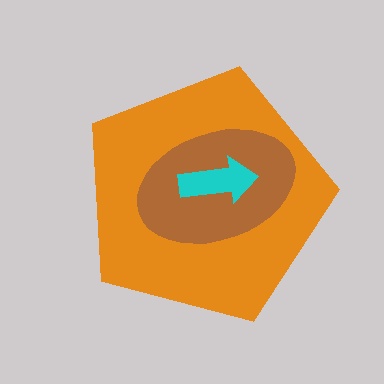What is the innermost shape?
The cyan arrow.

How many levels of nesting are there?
3.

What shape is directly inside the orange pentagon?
The brown ellipse.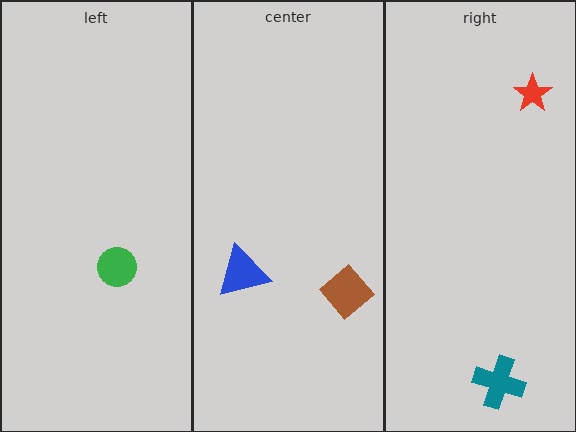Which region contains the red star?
The right region.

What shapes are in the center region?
The blue triangle, the brown diamond.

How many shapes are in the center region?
2.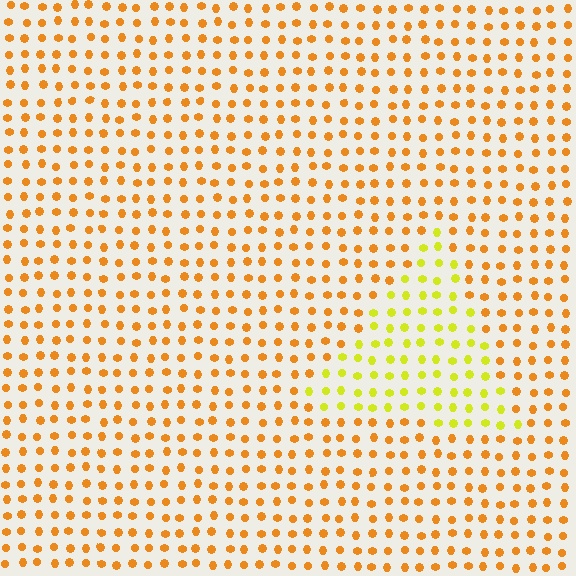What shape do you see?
I see a triangle.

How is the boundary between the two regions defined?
The boundary is defined purely by a slight shift in hue (about 36 degrees). Spacing, size, and orientation are identical on both sides.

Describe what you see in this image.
The image is filled with small orange elements in a uniform arrangement. A triangle-shaped region is visible where the elements are tinted to a slightly different hue, forming a subtle color boundary.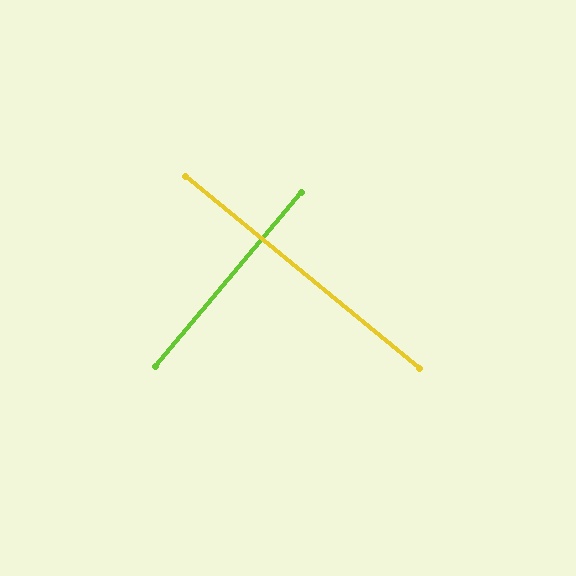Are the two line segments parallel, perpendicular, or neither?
Perpendicular — they meet at approximately 89°.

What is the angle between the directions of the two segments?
Approximately 89 degrees.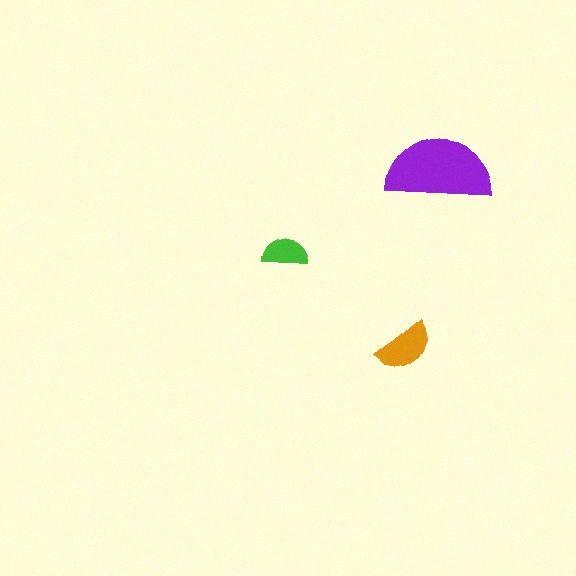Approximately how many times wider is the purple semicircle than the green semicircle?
About 2.5 times wider.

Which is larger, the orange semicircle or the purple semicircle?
The purple one.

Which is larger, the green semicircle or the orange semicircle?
The orange one.